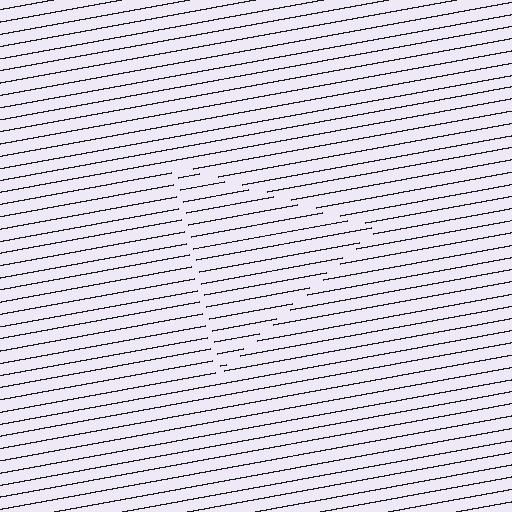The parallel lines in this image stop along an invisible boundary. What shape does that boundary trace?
An illusory triangle. The interior of the shape contains the same grating, shifted by half a period — the contour is defined by the phase discontinuity where line-ends from the inner and outer gratings abut.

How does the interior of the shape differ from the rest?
The interior of the shape contains the same grating, shifted by half a period — the contour is defined by the phase discontinuity where line-ends from the inner and outer gratings abut.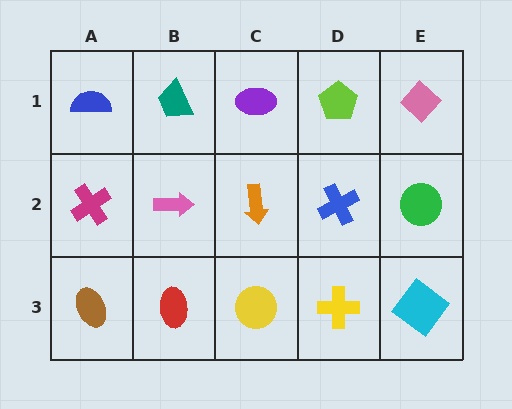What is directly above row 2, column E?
A pink diamond.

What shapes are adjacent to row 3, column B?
A pink arrow (row 2, column B), a brown ellipse (row 3, column A), a yellow circle (row 3, column C).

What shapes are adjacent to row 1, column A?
A magenta cross (row 2, column A), a teal trapezoid (row 1, column B).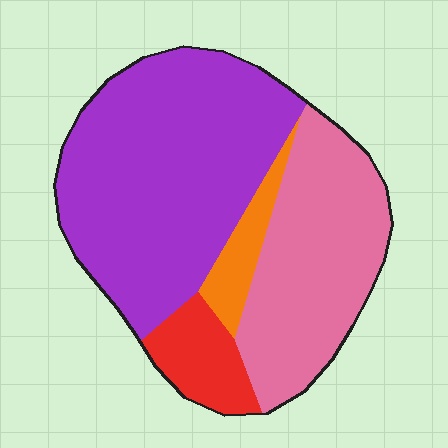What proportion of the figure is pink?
Pink covers roughly 35% of the figure.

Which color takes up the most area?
Purple, at roughly 50%.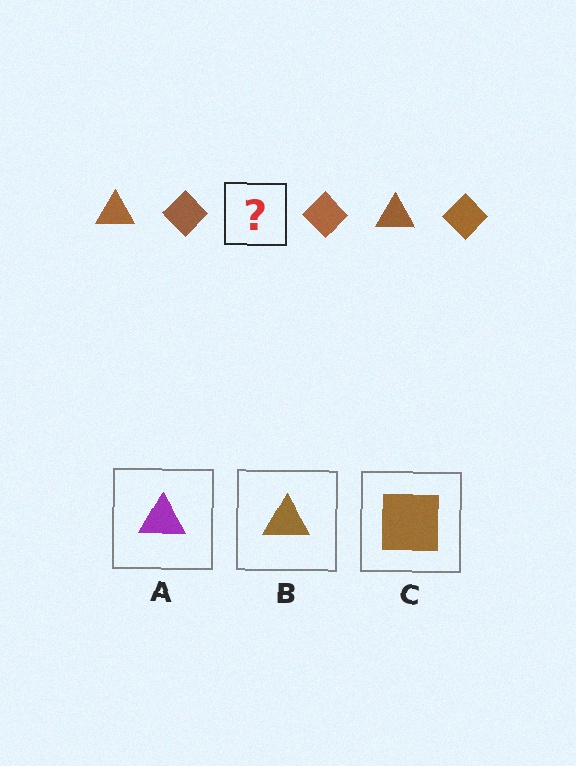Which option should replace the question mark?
Option B.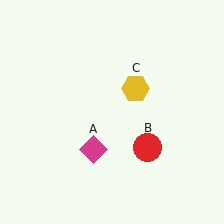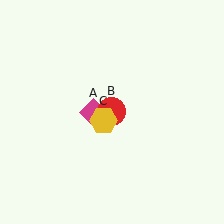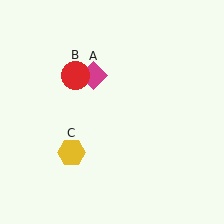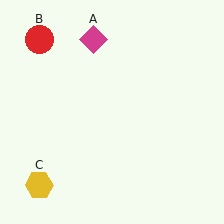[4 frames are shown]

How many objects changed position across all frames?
3 objects changed position: magenta diamond (object A), red circle (object B), yellow hexagon (object C).